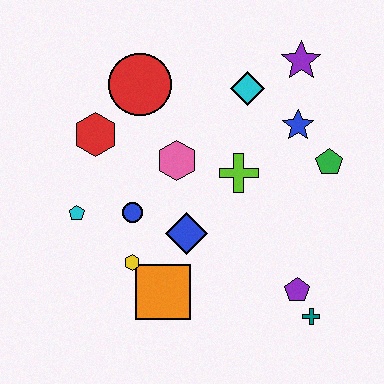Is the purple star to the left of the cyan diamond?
No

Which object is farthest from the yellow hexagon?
The purple star is farthest from the yellow hexagon.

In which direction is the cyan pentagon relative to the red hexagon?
The cyan pentagon is below the red hexagon.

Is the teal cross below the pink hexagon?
Yes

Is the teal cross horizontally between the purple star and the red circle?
No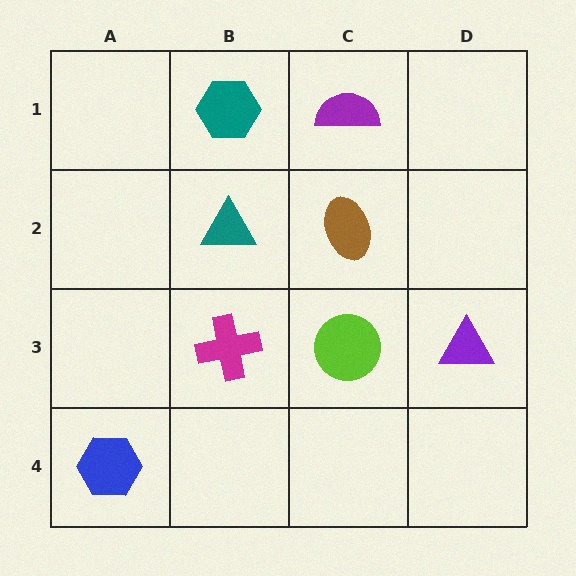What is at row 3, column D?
A purple triangle.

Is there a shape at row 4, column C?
No, that cell is empty.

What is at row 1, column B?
A teal hexagon.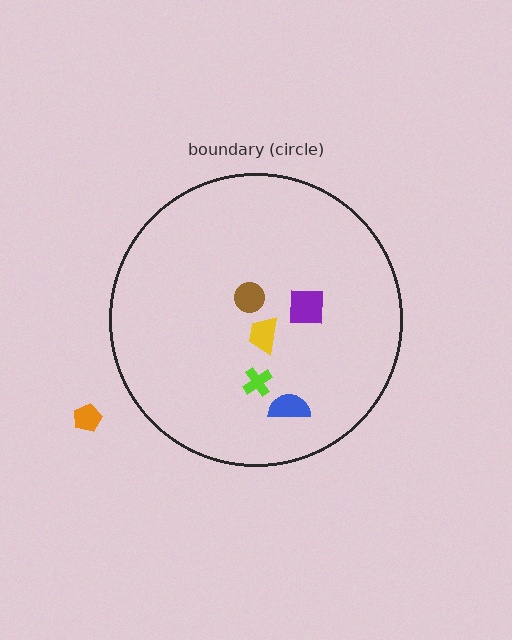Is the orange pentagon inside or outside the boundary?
Outside.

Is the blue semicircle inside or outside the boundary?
Inside.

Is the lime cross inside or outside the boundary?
Inside.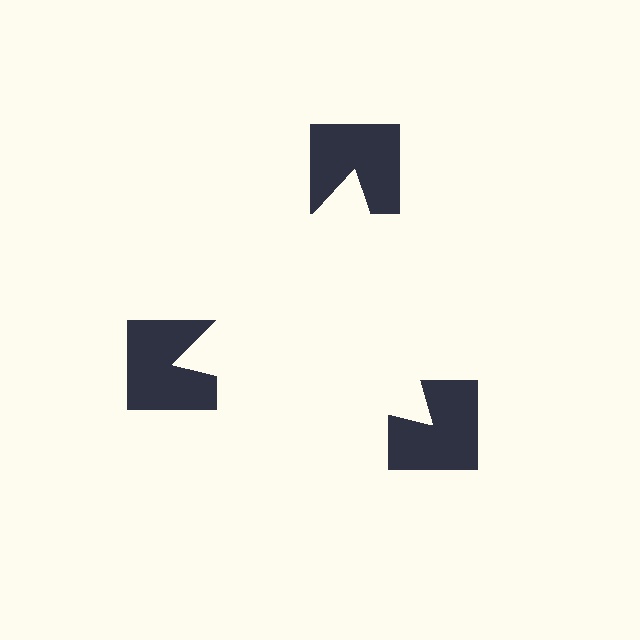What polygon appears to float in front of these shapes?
An illusory triangle — its edges are inferred from the aligned wedge cuts in the notched squares, not physically drawn.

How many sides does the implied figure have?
3 sides.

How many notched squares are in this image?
There are 3 — one at each vertex of the illusory triangle.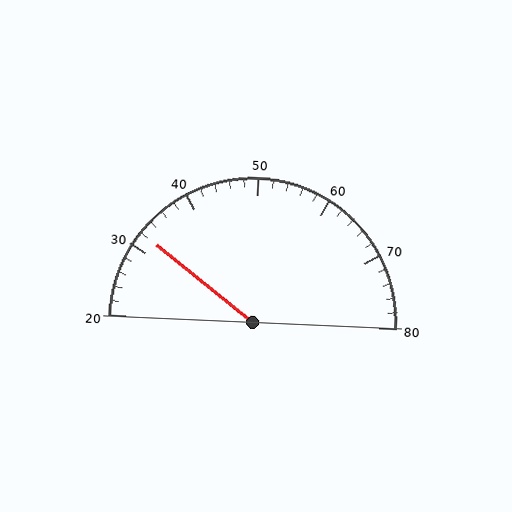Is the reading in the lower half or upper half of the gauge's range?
The reading is in the lower half of the range (20 to 80).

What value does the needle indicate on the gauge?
The needle indicates approximately 32.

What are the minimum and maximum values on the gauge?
The gauge ranges from 20 to 80.